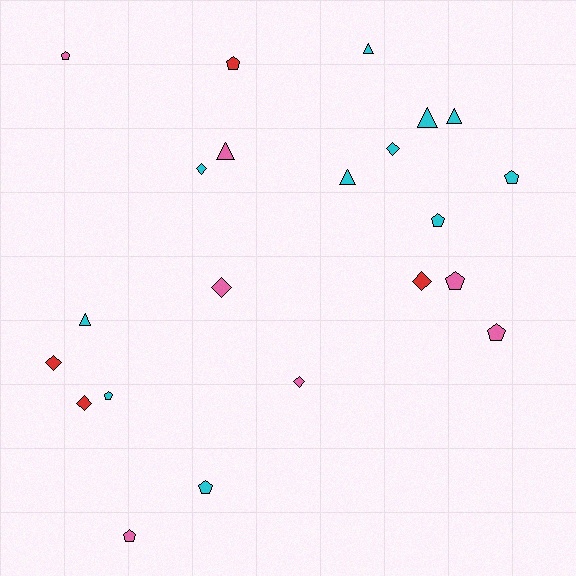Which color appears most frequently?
Cyan, with 11 objects.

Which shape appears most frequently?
Pentagon, with 9 objects.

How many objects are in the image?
There are 22 objects.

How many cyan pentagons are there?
There are 4 cyan pentagons.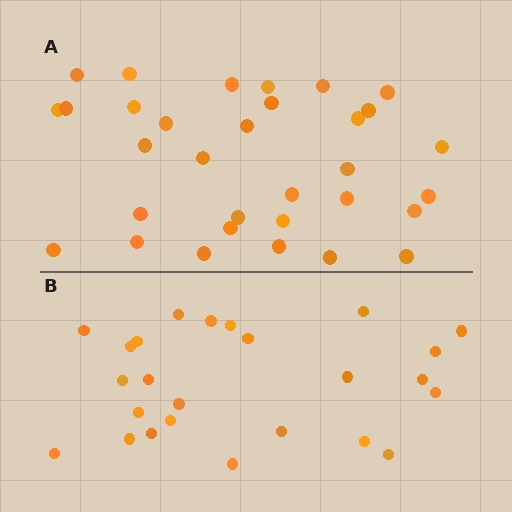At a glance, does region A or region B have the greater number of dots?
Region A (the top region) has more dots.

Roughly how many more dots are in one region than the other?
Region A has roughly 8 or so more dots than region B.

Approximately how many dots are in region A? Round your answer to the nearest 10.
About 30 dots. (The exact count is 32, which rounds to 30.)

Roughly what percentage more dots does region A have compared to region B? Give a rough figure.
About 30% more.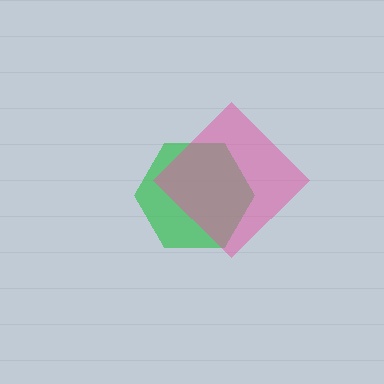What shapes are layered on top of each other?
The layered shapes are: a green hexagon, a pink diamond.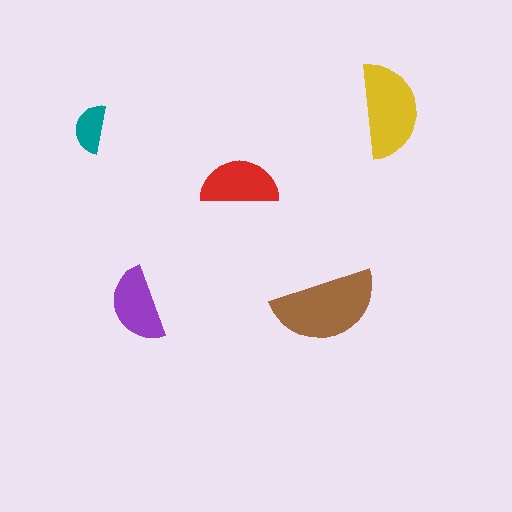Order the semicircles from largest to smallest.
the brown one, the yellow one, the red one, the purple one, the teal one.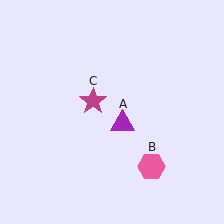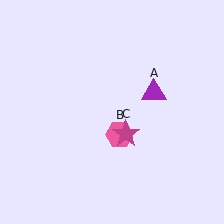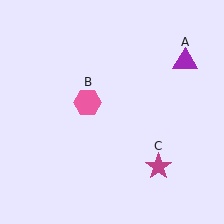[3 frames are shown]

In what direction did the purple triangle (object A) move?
The purple triangle (object A) moved up and to the right.